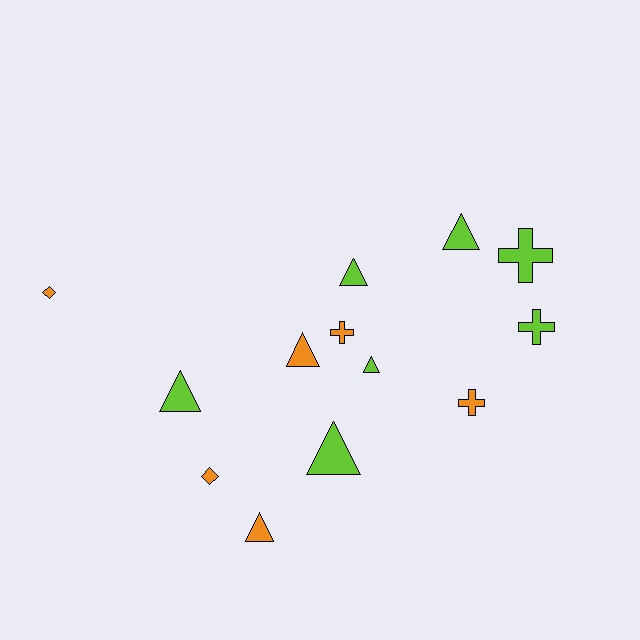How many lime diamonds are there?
There are no lime diamonds.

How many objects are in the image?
There are 13 objects.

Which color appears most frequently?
Lime, with 7 objects.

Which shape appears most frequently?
Triangle, with 7 objects.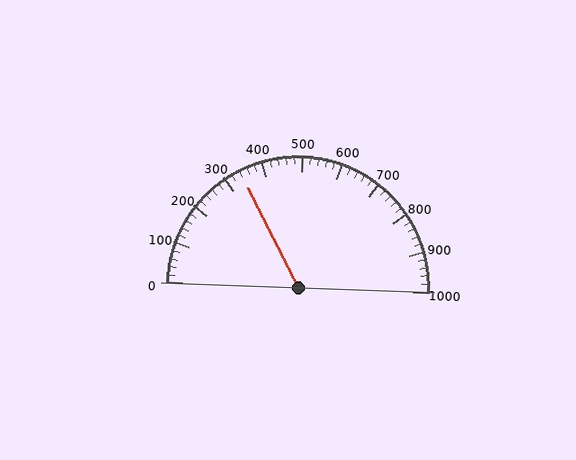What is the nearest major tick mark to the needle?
The nearest major tick mark is 300.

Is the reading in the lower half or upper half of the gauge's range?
The reading is in the lower half of the range (0 to 1000).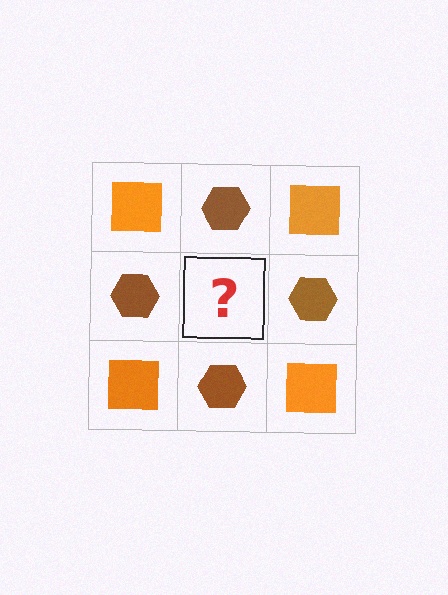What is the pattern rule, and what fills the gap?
The rule is that it alternates orange square and brown hexagon in a checkerboard pattern. The gap should be filled with an orange square.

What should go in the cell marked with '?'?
The missing cell should contain an orange square.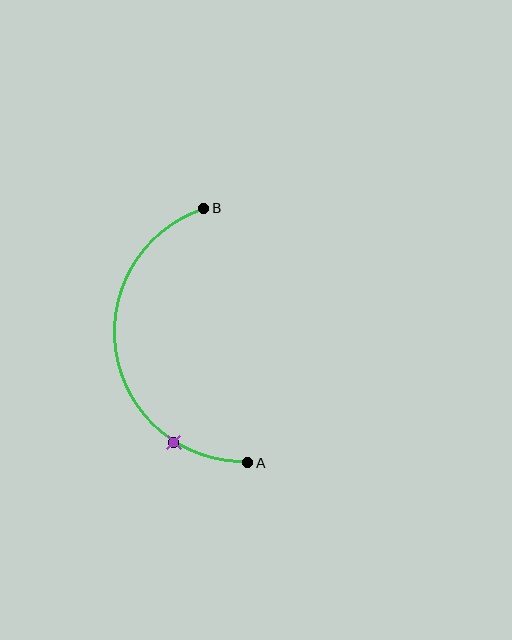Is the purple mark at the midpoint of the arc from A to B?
No. The purple mark lies on the arc but is closer to endpoint A. The arc midpoint would be at the point on the curve equidistant along the arc from both A and B.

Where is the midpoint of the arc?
The arc midpoint is the point on the curve farthest from the straight line joining A and B. It sits to the left of that line.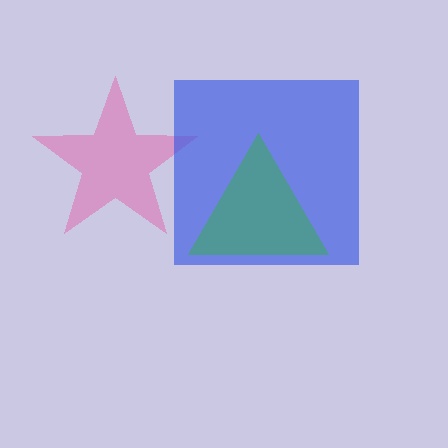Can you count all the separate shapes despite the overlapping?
Yes, there are 3 separate shapes.